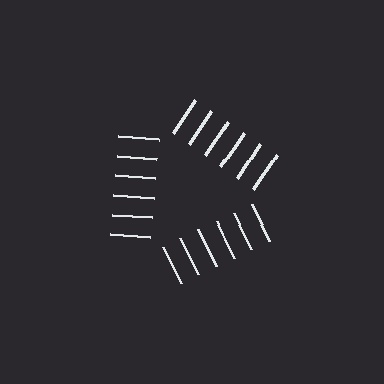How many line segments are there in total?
18 — 6 along each of the 3 edges.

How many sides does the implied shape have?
3 sides — the line-ends trace a triangle.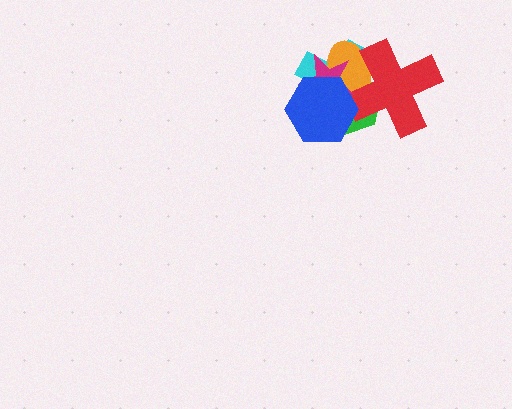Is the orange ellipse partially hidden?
Yes, it is partially covered by another shape.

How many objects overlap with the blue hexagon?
5 objects overlap with the blue hexagon.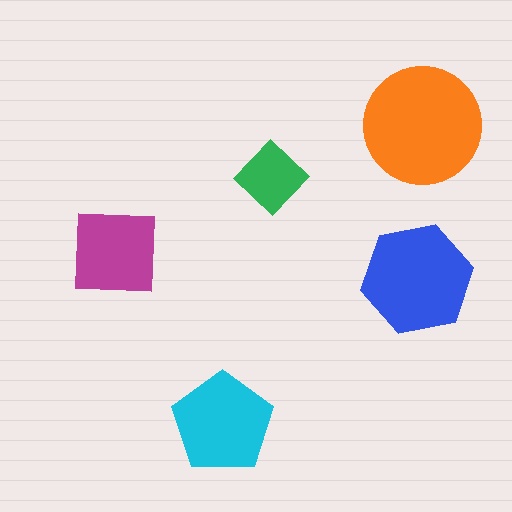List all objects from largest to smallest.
The orange circle, the blue hexagon, the cyan pentagon, the magenta square, the green diamond.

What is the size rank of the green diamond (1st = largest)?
5th.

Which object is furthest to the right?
The orange circle is rightmost.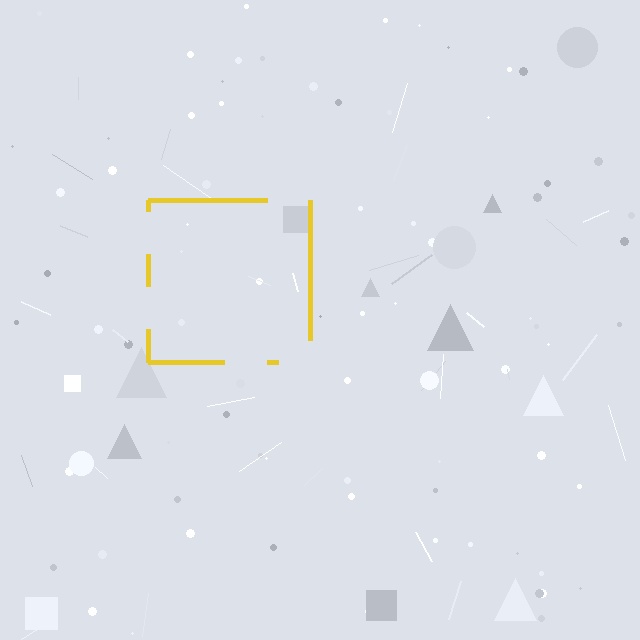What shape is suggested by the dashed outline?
The dashed outline suggests a square.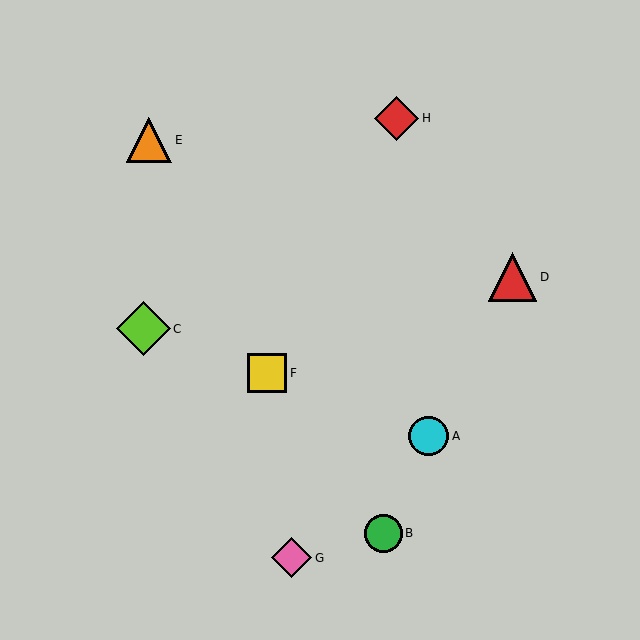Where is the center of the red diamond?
The center of the red diamond is at (397, 118).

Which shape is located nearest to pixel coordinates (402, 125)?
The red diamond (labeled H) at (397, 118) is nearest to that location.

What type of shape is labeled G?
Shape G is a pink diamond.